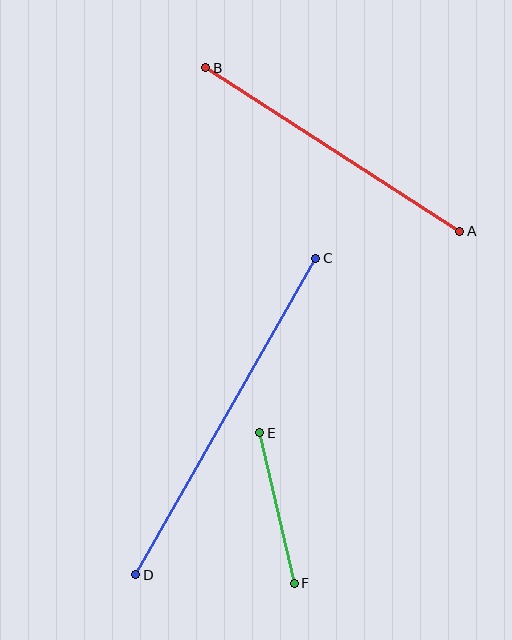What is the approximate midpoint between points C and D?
The midpoint is at approximately (226, 417) pixels.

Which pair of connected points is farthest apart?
Points C and D are farthest apart.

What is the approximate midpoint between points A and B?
The midpoint is at approximately (333, 150) pixels.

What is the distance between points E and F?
The distance is approximately 154 pixels.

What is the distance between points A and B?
The distance is approximately 302 pixels.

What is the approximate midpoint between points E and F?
The midpoint is at approximately (277, 508) pixels.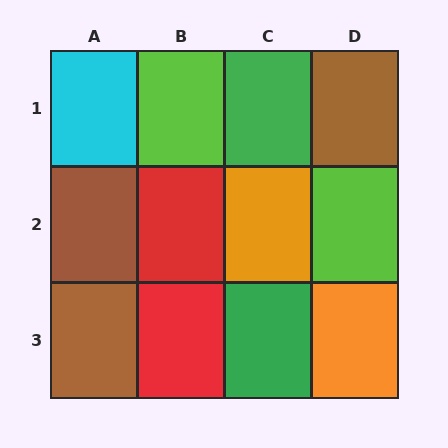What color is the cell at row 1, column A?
Cyan.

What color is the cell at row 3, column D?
Orange.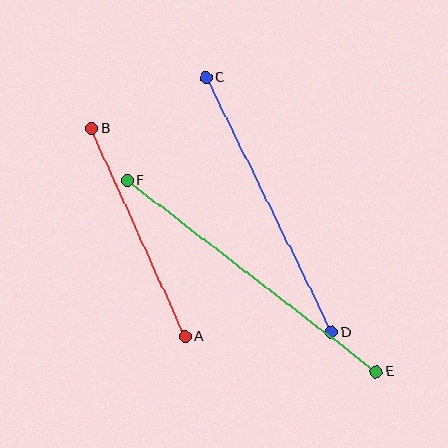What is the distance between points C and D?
The distance is approximately 284 pixels.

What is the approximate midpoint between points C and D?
The midpoint is at approximately (268, 205) pixels.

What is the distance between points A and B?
The distance is approximately 228 pixels.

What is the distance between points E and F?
The distance is approximately 314 pixels.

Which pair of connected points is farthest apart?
Points E and F are farthest apart.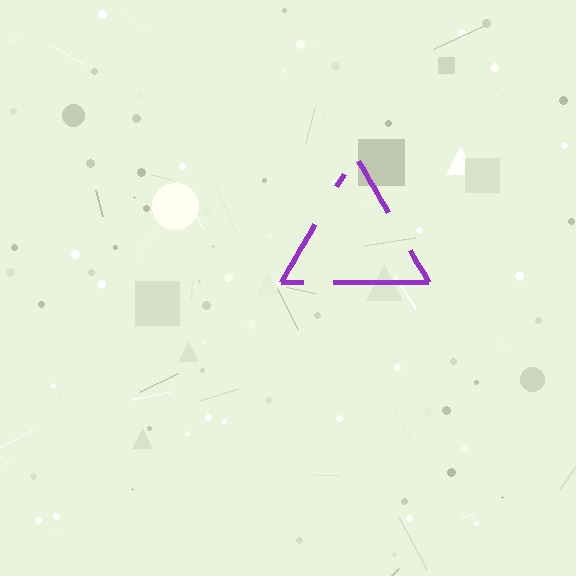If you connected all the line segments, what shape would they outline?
They would outline a triangle.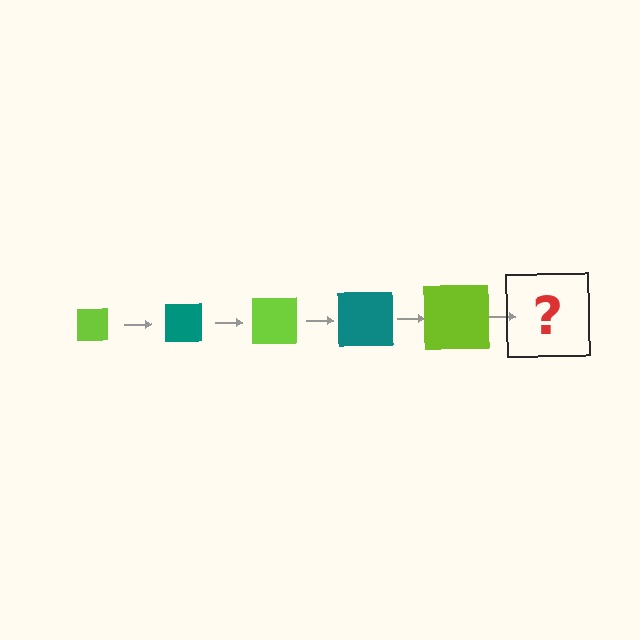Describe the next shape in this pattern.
It should be a teal square, larger than the previous one.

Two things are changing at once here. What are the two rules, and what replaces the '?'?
The two rules are that the square grows larger each step and the color cycles through lime and teal. The '?' should be a teal square, larger than the previous one.